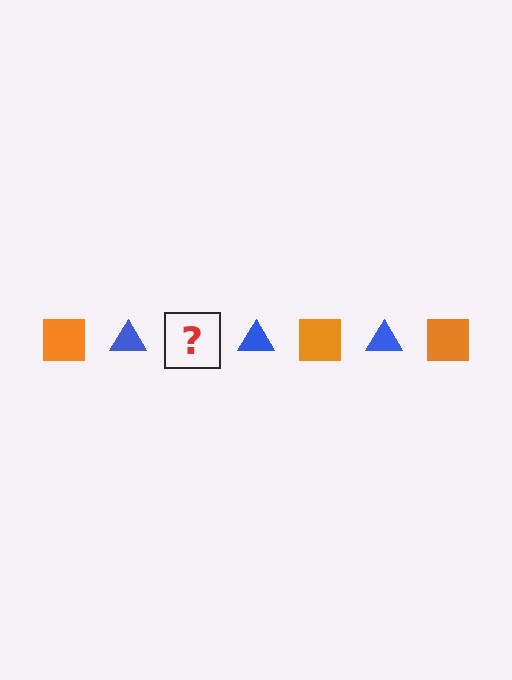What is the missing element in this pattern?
The missing element is an orange square.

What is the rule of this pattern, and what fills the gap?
The rule is that the pattern alternates between orange square and blue triangle. The gap should be filled with an orange square.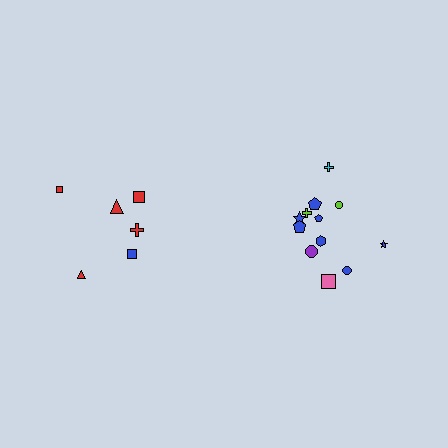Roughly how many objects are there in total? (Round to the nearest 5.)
Roughly 20 objects in total.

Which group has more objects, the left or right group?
The right group.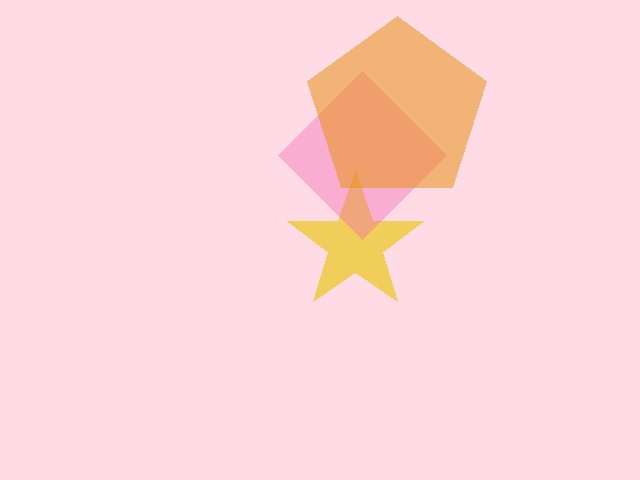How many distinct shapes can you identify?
There are 3 distinct shapes: a yellow star, a pink diamond, an orange pentagon.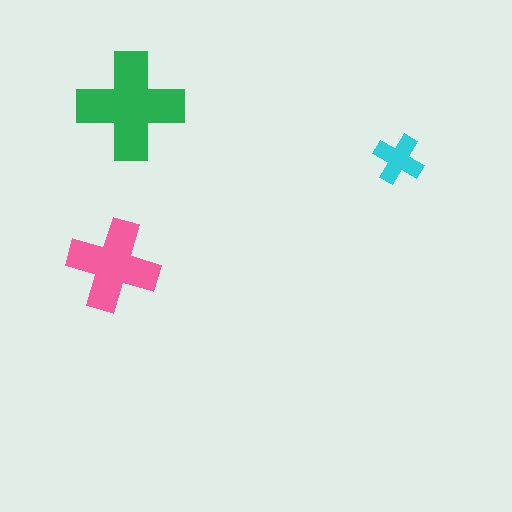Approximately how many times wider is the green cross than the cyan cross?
About 2 times wider.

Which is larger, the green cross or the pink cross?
The green one.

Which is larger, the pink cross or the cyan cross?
The pink one.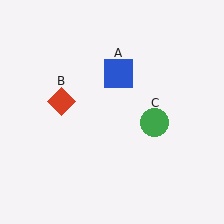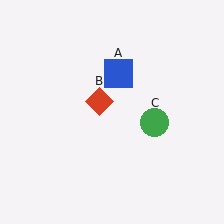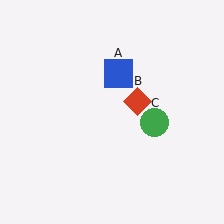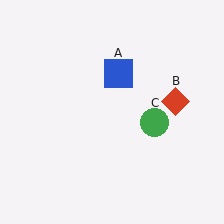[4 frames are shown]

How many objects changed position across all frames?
1 object changed position: red diamond (object B).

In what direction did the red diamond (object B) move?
The red diamond (object B) moved right.